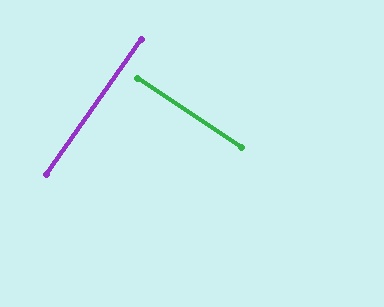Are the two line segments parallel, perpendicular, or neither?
Perpendicular — they meet at approximately 89°.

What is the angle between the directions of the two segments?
Approximately 89 degrees.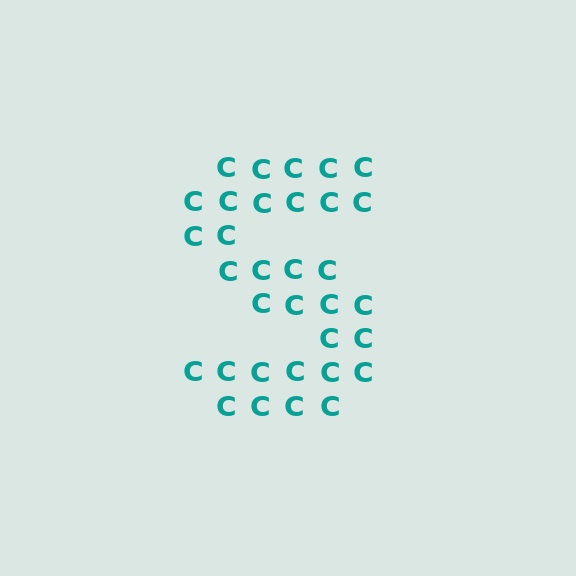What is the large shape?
The large shape is the letter S.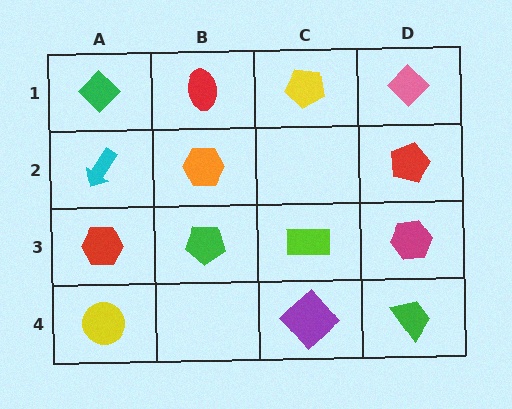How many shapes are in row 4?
3 shapes.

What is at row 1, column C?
A yellow pentagon.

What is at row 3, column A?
A red hexagon.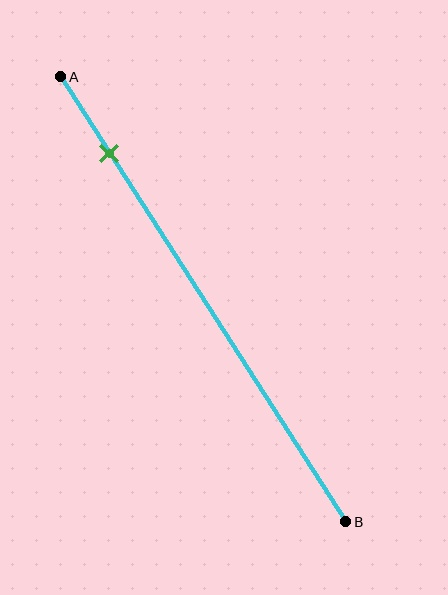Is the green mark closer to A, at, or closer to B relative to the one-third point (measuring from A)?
The green mark is closer to point A than the one-third point of segment AB.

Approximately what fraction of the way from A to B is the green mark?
The green mark is approximately 15% of the way from A to B.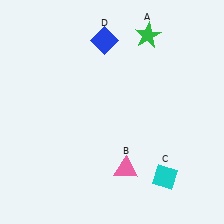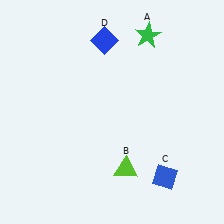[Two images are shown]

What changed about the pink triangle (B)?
In Image 1, B is pink. In Image 2, it changed to lime.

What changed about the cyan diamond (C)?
In Image 1, C is cyan. In Image 2, it changed to blue.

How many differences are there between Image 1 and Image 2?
There are 2 differences between the two images.